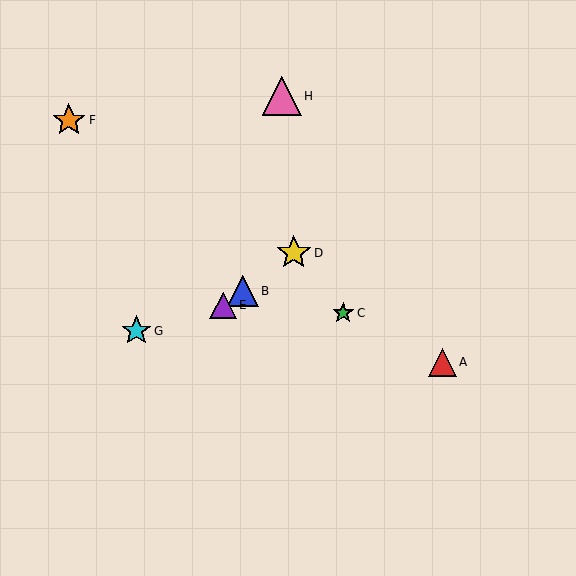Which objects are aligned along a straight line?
Objects B, D, E are aligned along a straight line.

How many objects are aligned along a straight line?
3 objects (B, D, E) are aligned along a straight line.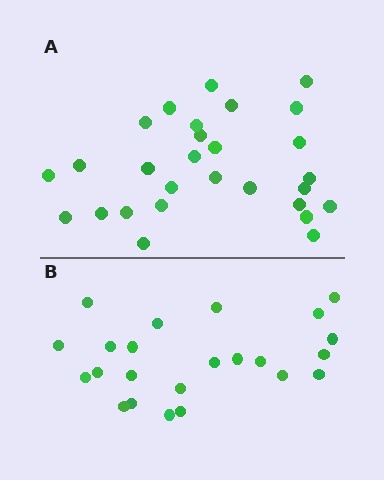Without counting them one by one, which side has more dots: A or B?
Region A (the top region) has more dots.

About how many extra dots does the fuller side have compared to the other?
Region A has about 5 more dots than region B.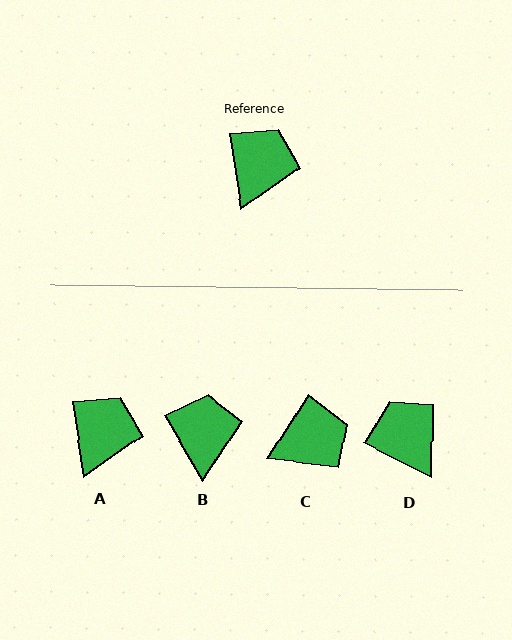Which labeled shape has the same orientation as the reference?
A.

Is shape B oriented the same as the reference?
No, it is off by about 22 degrees.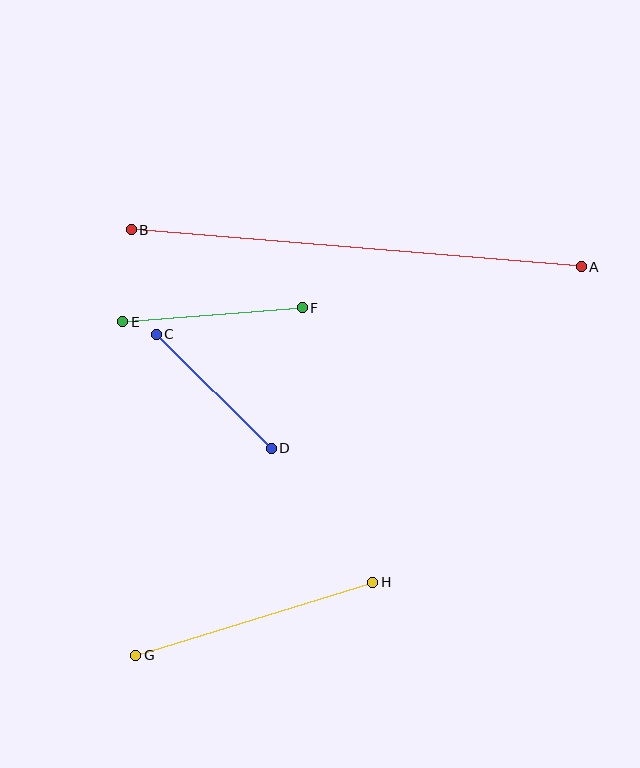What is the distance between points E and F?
The distance is approximately 180 pixels.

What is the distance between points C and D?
The distance is approximately 162 pixels.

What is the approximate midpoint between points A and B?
The midpoint is at approximately (356, 248) pixels.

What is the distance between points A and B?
The distance is approximately 452 pixels.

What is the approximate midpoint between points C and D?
The midpoint is at approximately (214, 391) pixels.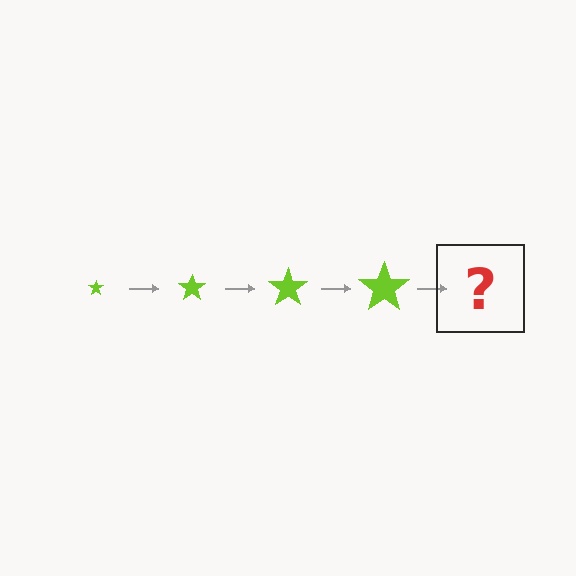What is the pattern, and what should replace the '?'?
The pattern is that the star gets progressively larger each step. The '?' should be a lime star, larger than the previous one.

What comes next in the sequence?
The next element should be a lime star, larger than the previous one.